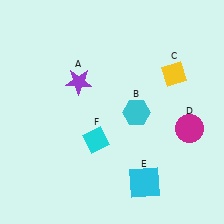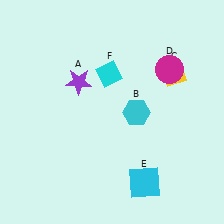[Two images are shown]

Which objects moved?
The objects that moved are: the magenta circle (D), the cyan diamond (F).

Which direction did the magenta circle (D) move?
The magenta circle (D) moved up.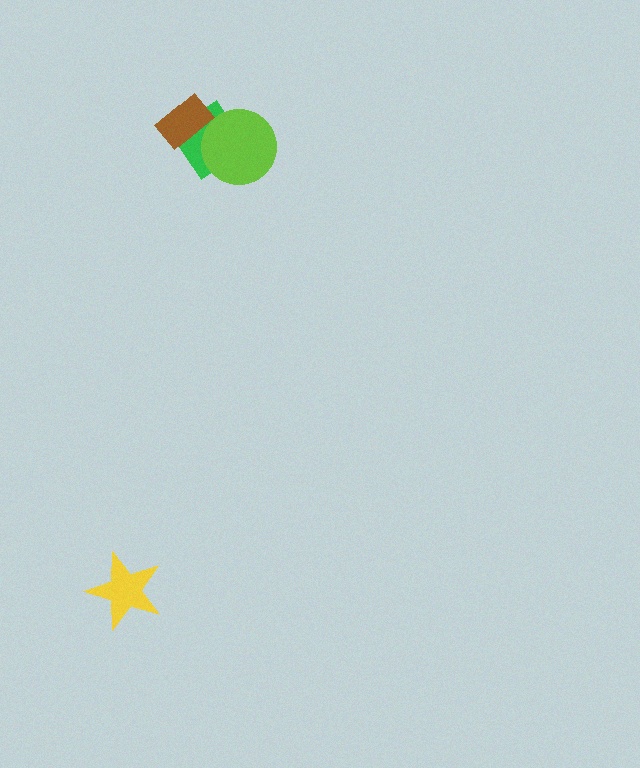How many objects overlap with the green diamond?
2 objects overlap with the green diamond.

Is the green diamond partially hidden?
Yes, it is partially covered by another shape.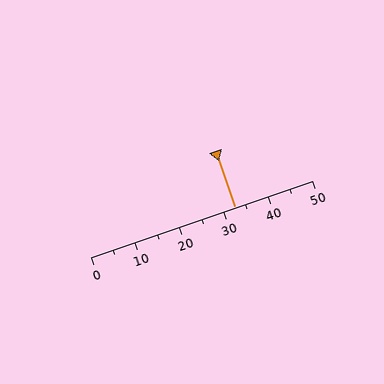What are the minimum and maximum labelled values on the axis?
The axis runs from 0 to 50.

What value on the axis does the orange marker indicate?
The marker indicates approximately 32.5.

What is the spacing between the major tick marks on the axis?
The major ticks are spaced 10 apart.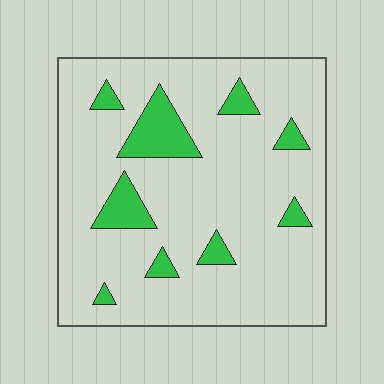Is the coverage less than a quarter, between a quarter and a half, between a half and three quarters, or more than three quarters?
Less than a quarter.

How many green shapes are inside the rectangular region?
9.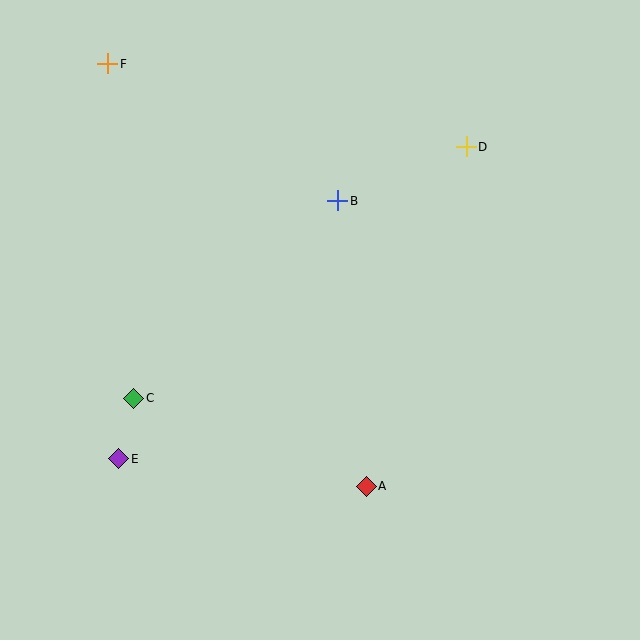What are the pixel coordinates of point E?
Point E is at (119, 459).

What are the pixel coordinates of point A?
Point A is at (366, 486).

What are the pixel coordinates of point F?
Point F is at (108, 64).